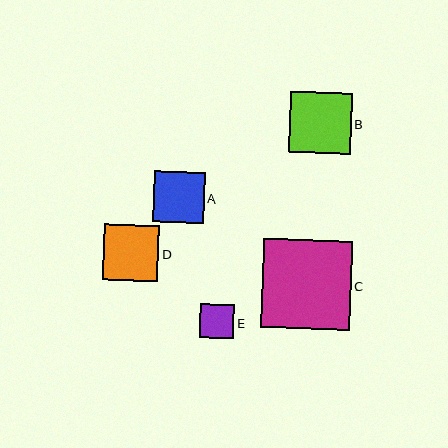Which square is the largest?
Square C is the largest with a size of approximately 89 pixels.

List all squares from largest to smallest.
From largest to smallest: C, B, D, A, E.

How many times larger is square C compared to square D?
Square C is approximately 1.6 times the size of square D.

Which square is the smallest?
Square E is the smallest with a size of approximately 34 pixels.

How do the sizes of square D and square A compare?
Square D and square A are approximately the same size.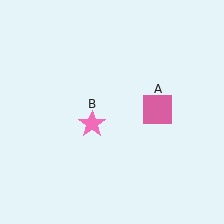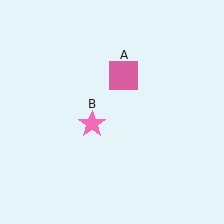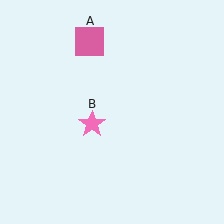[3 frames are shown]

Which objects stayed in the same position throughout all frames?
Pink star (object B) remained stationary.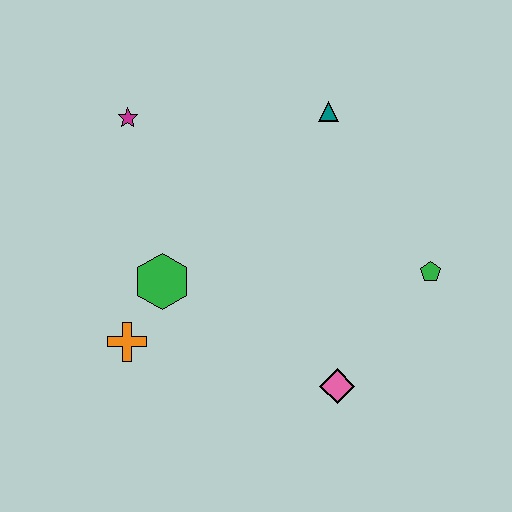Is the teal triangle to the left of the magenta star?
No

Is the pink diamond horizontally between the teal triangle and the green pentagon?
Yes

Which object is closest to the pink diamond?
The green pentagon is closest to the pink diamond.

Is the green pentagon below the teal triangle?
Yes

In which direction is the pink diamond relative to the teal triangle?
The pink diamond is below the teal triangle.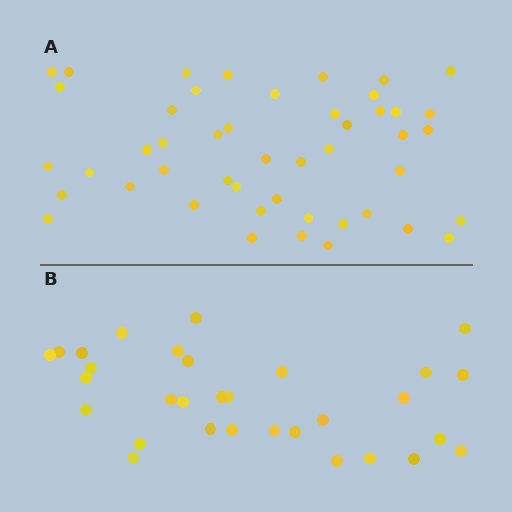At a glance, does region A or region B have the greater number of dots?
Region A (the top region) has more dots.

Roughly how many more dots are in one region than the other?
Region A has approximately 15 more dots than region B.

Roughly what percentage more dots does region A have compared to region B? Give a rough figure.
About 50% more.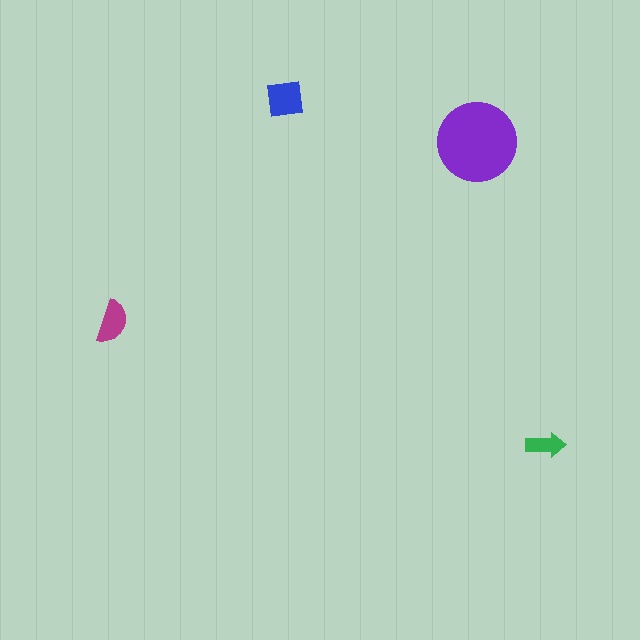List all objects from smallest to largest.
The green arrow, the magenta semicircle, the blue square, the purple circle.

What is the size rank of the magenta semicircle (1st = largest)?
3rd.